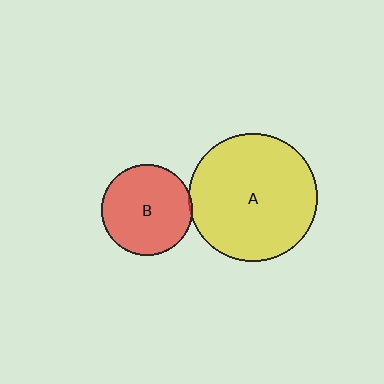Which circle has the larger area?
Circle A (yellow).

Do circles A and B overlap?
Yes.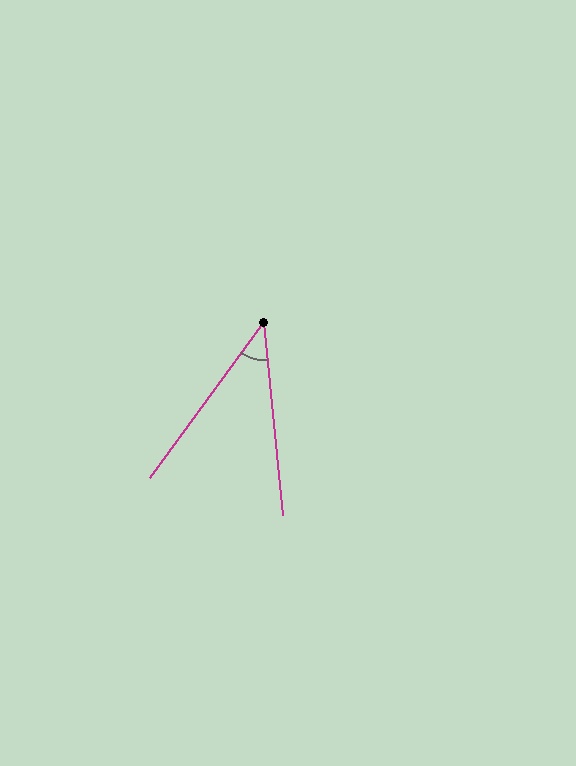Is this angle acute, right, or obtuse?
It is acute.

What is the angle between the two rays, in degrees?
Approximately 42 degrees.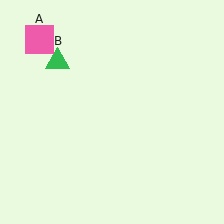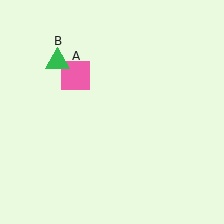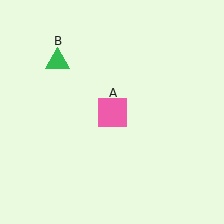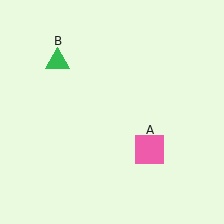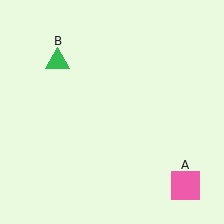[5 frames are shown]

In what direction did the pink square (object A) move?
The pink square (object A) moved down and to the right.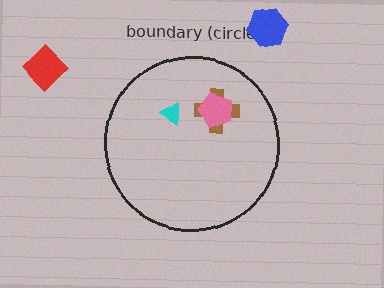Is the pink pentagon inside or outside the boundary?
Inside.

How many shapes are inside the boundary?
3 inside, 2 outside.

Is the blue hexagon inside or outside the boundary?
Outside.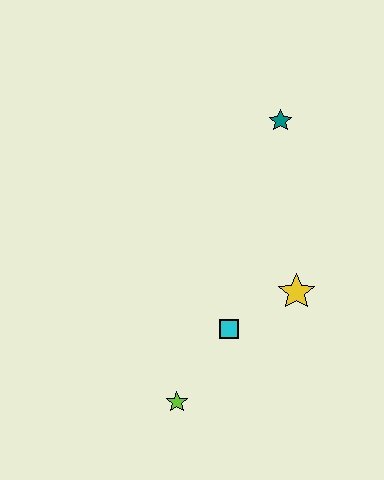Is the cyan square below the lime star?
No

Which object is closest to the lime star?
The cyan square is closest to the lime star.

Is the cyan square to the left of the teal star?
Yes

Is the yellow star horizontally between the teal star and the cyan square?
No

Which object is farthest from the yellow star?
The teal star is farthest from the yellow star.